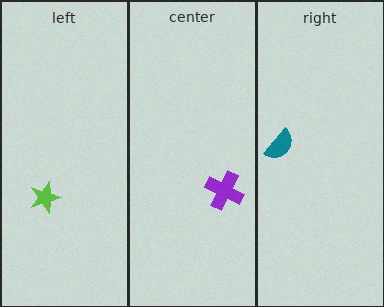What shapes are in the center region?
The purple cross.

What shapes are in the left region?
The lime star.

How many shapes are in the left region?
1.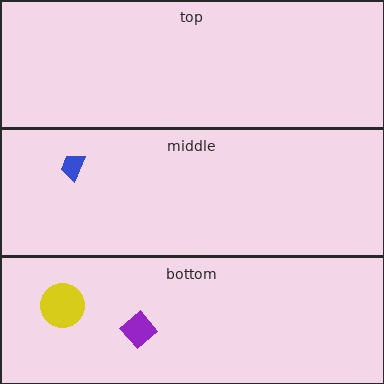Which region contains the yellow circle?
The bottom region.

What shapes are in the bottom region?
The purple diamond, the yellow circle.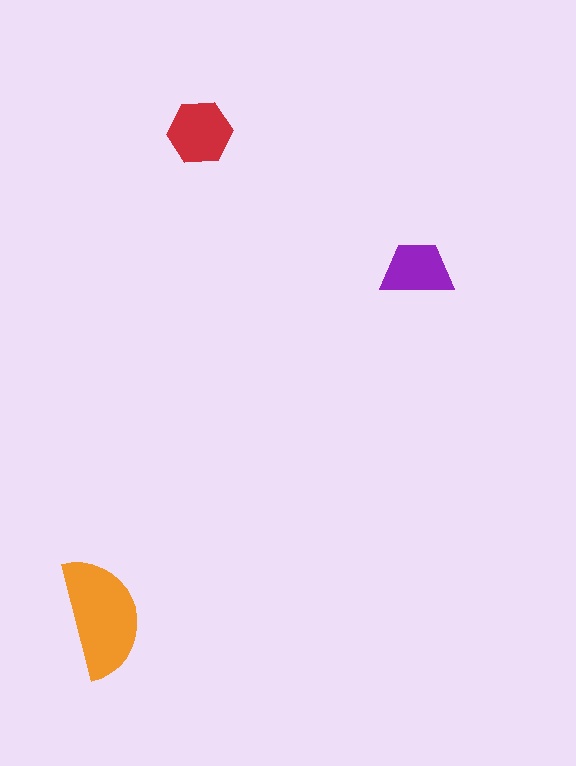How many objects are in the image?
There are 3 objects in the image.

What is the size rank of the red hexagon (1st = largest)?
2nd.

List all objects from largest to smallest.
The orange semicircle, the red hexagon, the purple trapezoid.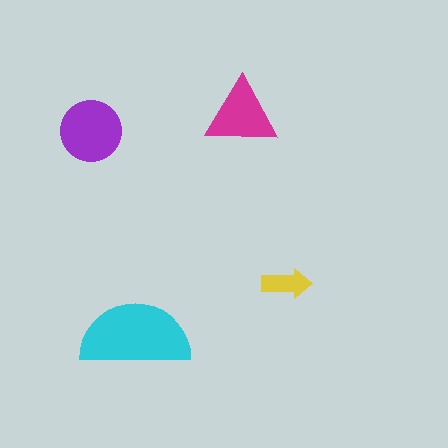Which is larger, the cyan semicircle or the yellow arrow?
The cyan semicircle.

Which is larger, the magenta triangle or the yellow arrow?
The magenta triangle.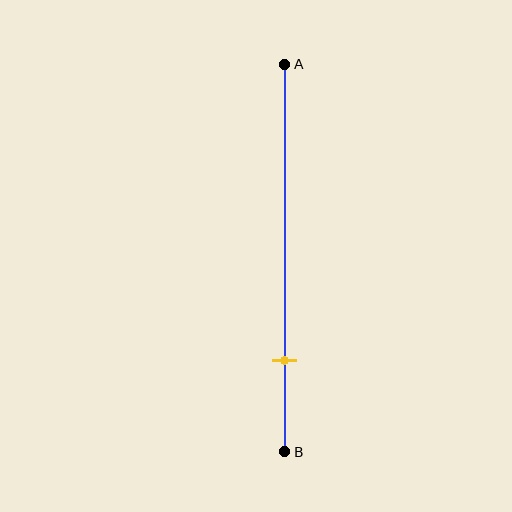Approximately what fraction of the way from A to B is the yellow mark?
The yellow mark is approximately 75% of the way from A to B.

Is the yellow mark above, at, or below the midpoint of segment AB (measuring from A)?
The yellow mark is below the midpoint of segment AB.